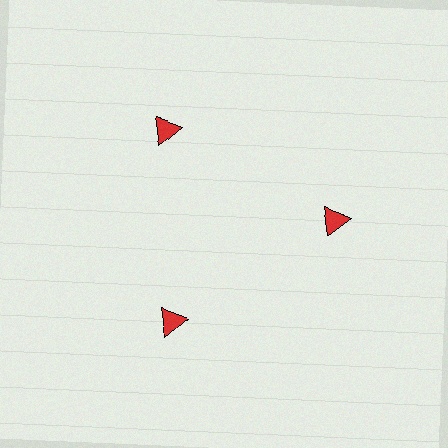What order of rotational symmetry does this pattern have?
This pattern has 3-fold rotational symmetry.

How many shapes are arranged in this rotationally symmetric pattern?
There are 3 shapes, arranged in 3 groups of 1.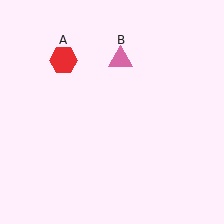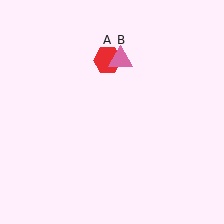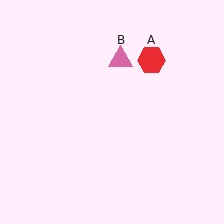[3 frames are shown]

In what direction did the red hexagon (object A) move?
The red hexagon (object A) moved right.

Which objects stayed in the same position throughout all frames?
Pink triangle (object B) remained stationary.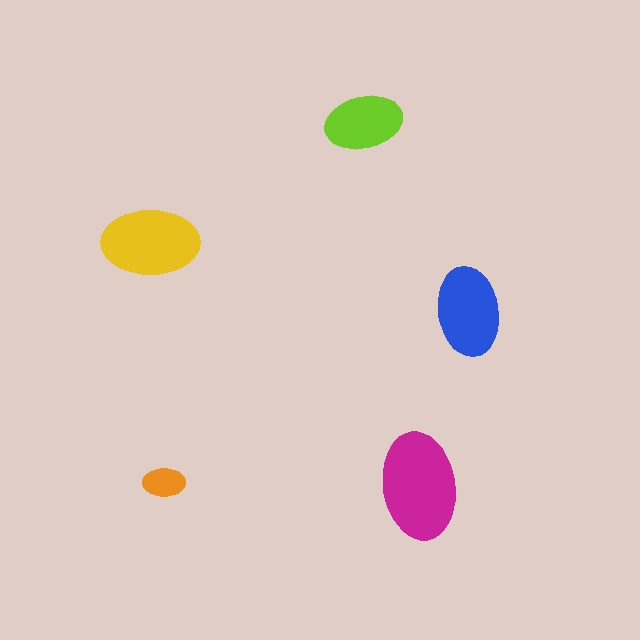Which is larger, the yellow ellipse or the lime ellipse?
The yellow one.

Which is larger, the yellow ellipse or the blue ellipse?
The yellow one.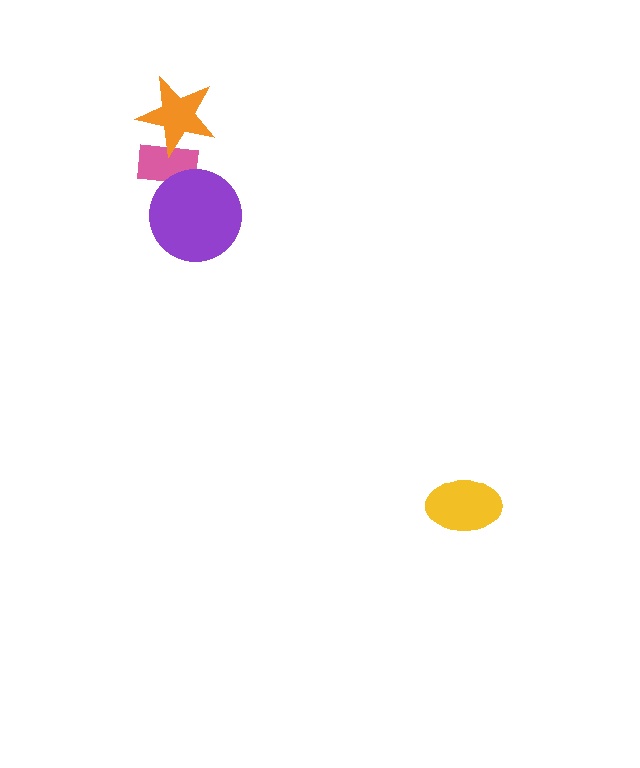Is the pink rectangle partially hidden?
Yes, it is partially covered by another shape.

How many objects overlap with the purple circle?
1 object overlaps with the purple circle.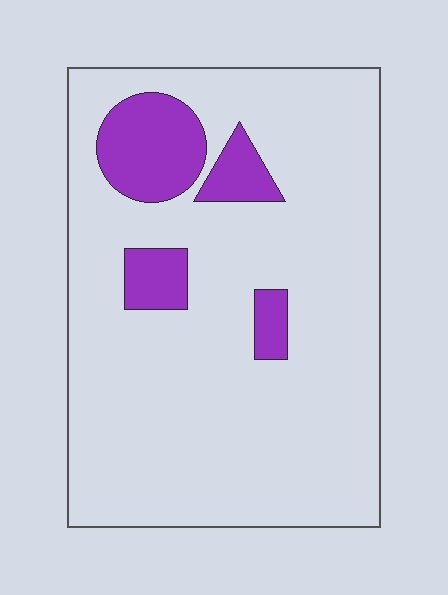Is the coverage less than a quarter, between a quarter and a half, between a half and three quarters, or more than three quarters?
Less than a quarter.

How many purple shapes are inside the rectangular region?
4.